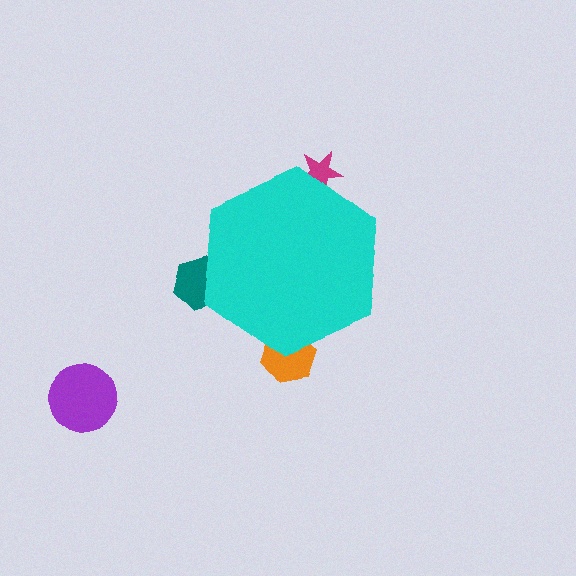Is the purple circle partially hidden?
No, the purple circle is fully visible.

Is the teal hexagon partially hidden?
Yes, the teal hexagon is partially hidden behind the cyan hexagon.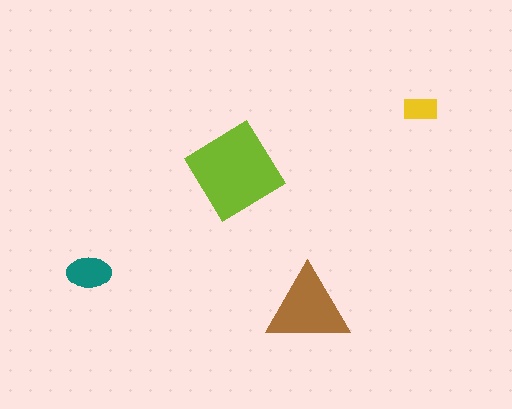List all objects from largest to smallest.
The lime diamond, the brown triangle, the teal ellipse, the yellow rectangle.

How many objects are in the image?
There are 4 objects in the image.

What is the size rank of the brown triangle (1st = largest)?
2nd.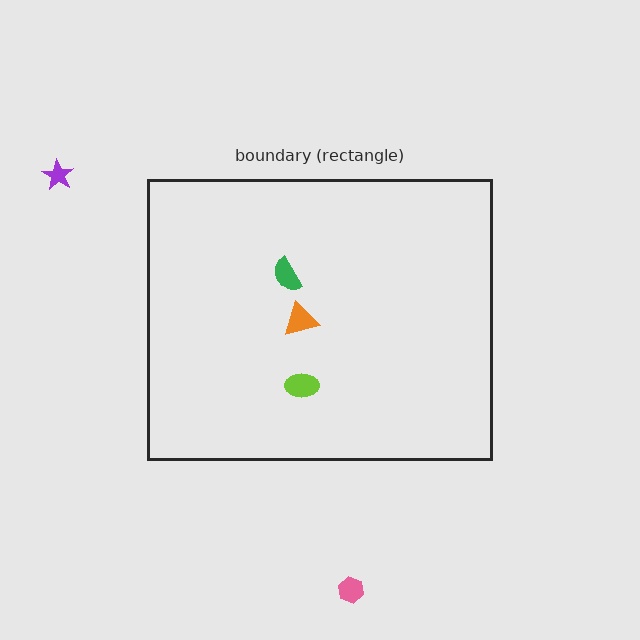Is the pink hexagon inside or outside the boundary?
Outside.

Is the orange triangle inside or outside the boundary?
Inside.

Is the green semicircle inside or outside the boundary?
Inside.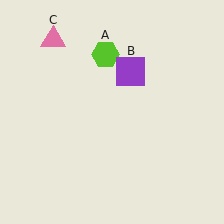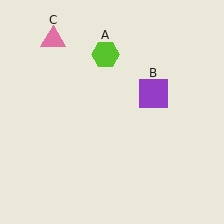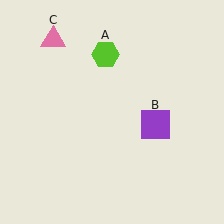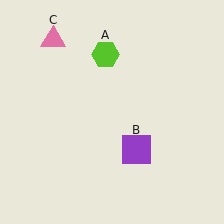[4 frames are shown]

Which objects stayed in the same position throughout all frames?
Lime hexagon (object A) and pink triangle (object C) remained stationary.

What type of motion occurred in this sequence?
The purple square (object B) rotated clockwise around the center of the scene.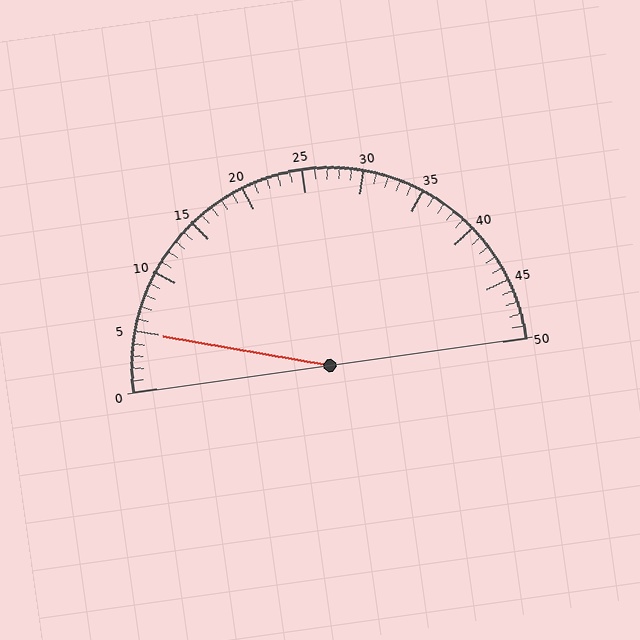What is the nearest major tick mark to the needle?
The nearest major tick mark is 5.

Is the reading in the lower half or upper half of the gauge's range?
The reading is in the lower half of the range (0 to 50).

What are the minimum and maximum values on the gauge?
The gauge ranges from 0 to 50.